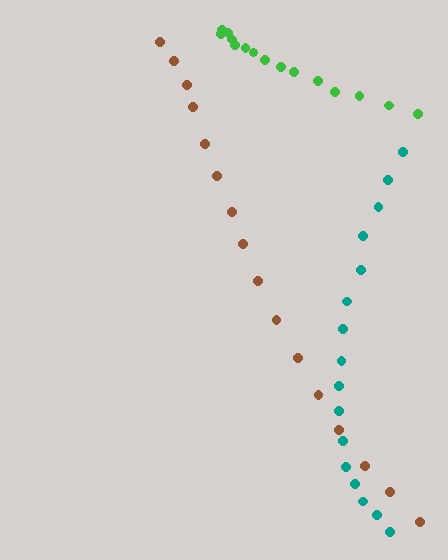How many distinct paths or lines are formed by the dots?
There are 3 distinct paths.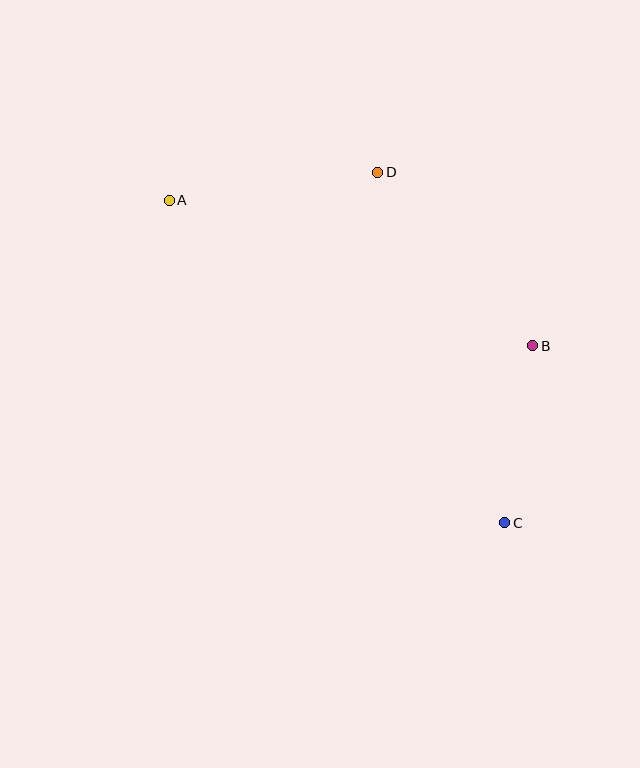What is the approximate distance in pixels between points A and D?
The distance between A and D is approximately 210 pixels.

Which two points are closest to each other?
Points B and C are closest to each other.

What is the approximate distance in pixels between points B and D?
The distance between B and D is approximately 233 pixels.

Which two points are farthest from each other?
Points A and C are farthest from each other.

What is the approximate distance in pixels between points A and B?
The distance between A and B is approximately 392 pixels.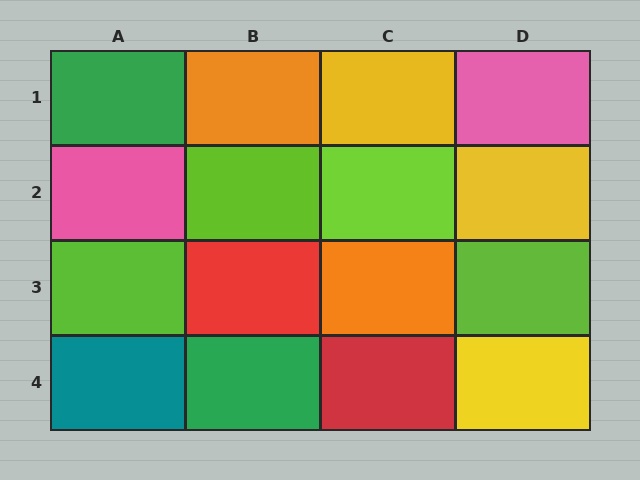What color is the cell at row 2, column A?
Pink.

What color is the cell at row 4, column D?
Yellow.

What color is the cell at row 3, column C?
Orange.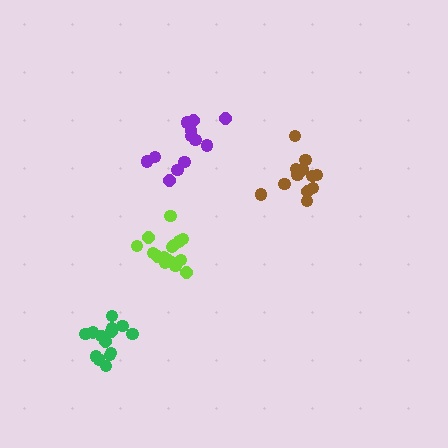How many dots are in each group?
Group 1: 14 dots, Group 2: 12 dots, Group 3: 17 dots, Group 4: 12 dots (55 total).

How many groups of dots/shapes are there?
There are 4 groups.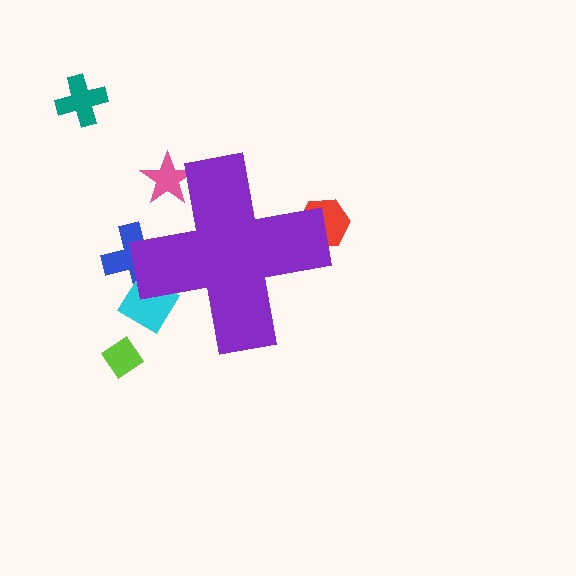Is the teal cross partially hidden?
No, the teal cross is fully visible.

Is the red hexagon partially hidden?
Yes, the red hexagon is partially hidden behind the purple cross.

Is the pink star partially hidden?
Yes, the pink star is partially hidden behind the purple cross.